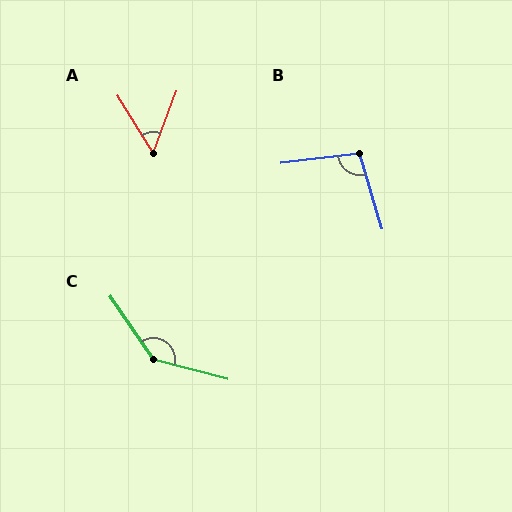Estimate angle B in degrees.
Approximately 100 degrees.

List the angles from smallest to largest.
A (52°), B (100°), C (138°).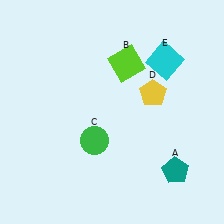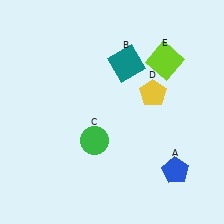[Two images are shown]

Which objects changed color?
A changed from teal to blue. B changed from lime to teal. E changed from cyan to lime.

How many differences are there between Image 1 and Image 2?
There are 3 differences between the two images.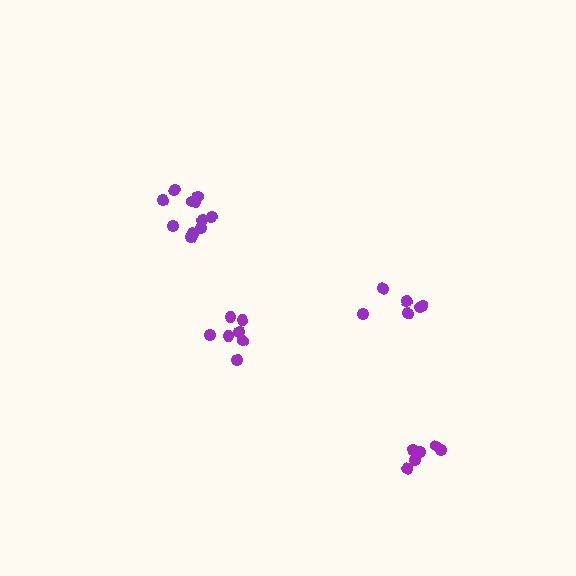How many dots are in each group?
Group 1: 6 dots, Group 2: 11 dots, Group 3: 7 dots, Group 4: 6 dots (30 total).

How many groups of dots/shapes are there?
There are 4 groups.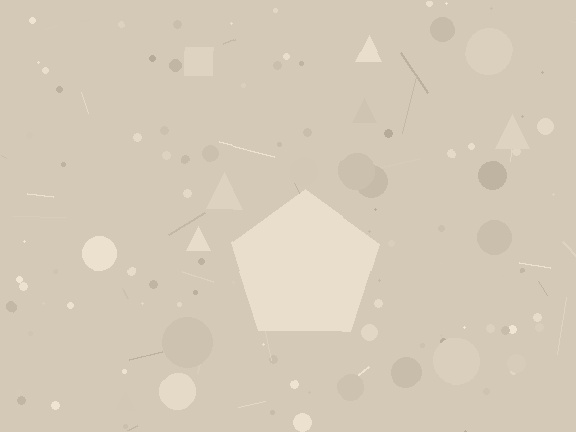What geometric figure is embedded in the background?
A pentagon is embedded in the background.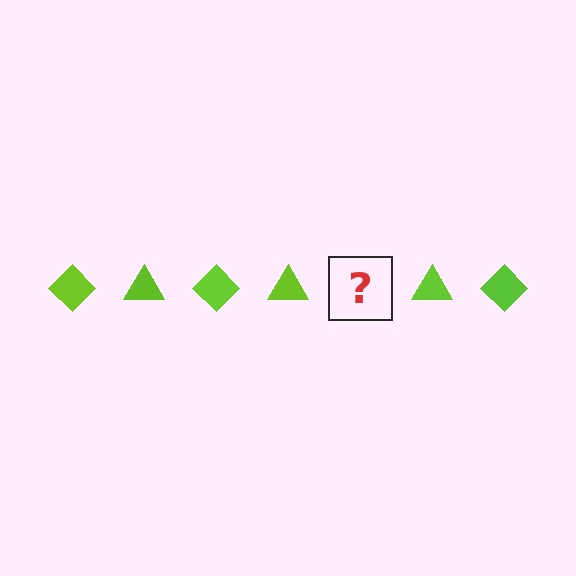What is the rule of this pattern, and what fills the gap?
The rule is that the pattern cycles through diamond, triangle shapes in lime. The gap should be filled with a lime diamond.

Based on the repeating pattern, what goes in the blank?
The blank should be a lime diamond.